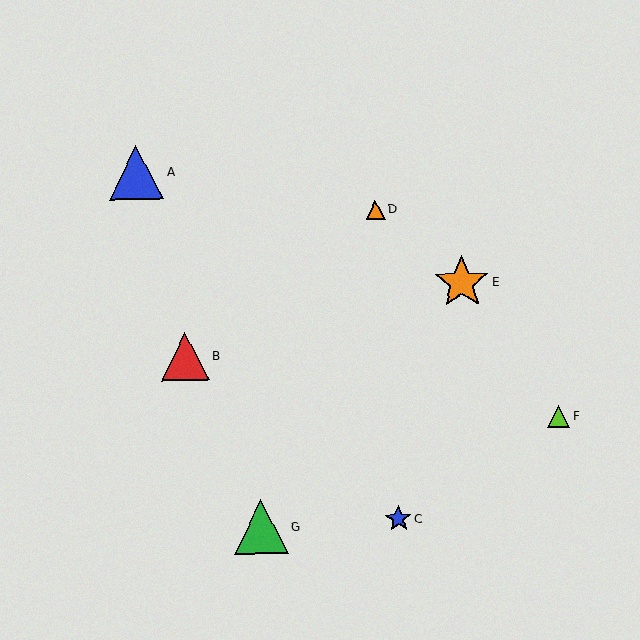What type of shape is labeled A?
Shape A is a blue triangle.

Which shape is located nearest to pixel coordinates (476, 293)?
The orange star (labeled E) at (462, 282) is nearest to that location.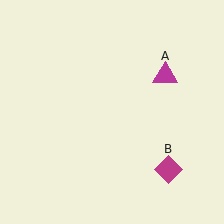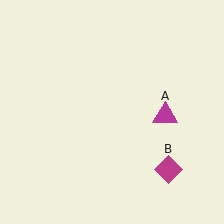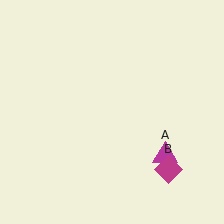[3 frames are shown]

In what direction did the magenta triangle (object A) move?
The magenta triangle (object A) moved down.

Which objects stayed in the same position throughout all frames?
Magenta diamond (object B) remained stationary.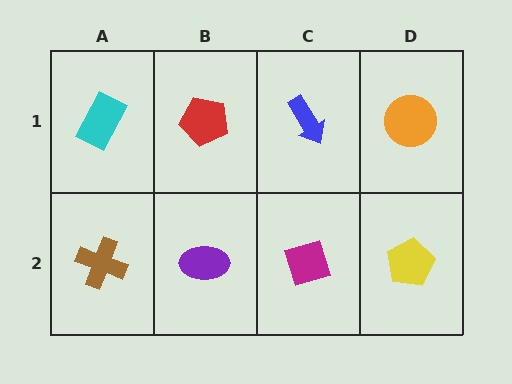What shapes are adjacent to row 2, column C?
A blue arrow (row 1, column C), a purple ellipse (row 2, column B), a yellow pentagon (row 2, column D).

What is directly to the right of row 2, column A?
A purple ellipse.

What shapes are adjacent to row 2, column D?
An orange circle (row 1, column D), a magenta diamond (row 2, column C).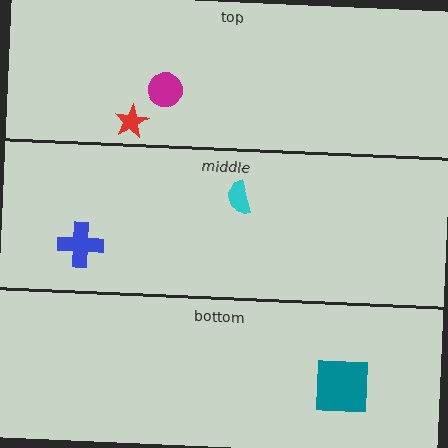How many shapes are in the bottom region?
1.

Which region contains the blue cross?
The middle region.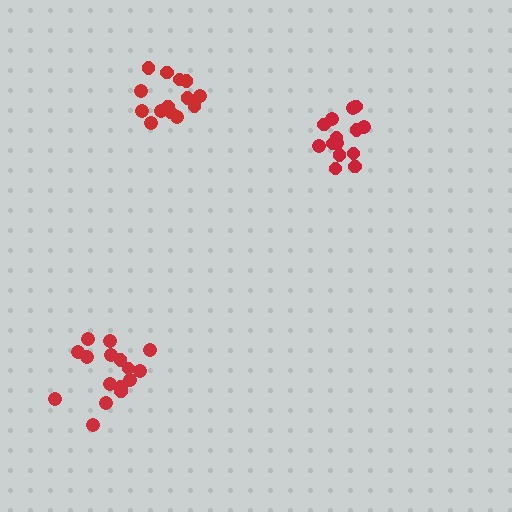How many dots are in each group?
Group 1: 16 dots, Group 2: 14 dots, Group 3: 14 dots (44 total).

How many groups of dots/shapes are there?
There are 3 groups.